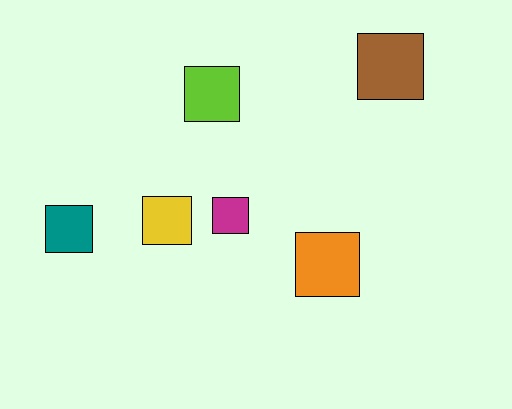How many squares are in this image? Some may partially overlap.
There are 6 squares.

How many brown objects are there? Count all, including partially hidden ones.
There is 1 brown object.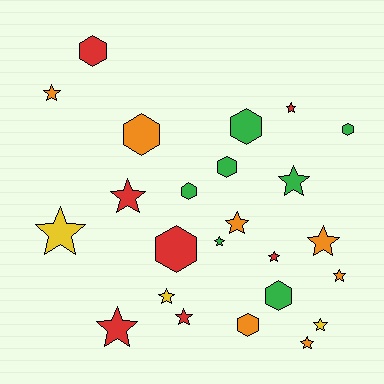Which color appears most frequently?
Green, with 7 objects.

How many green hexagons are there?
There are 5 green hexagons.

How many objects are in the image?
There are 24 objects.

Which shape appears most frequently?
Star, with 15 objects.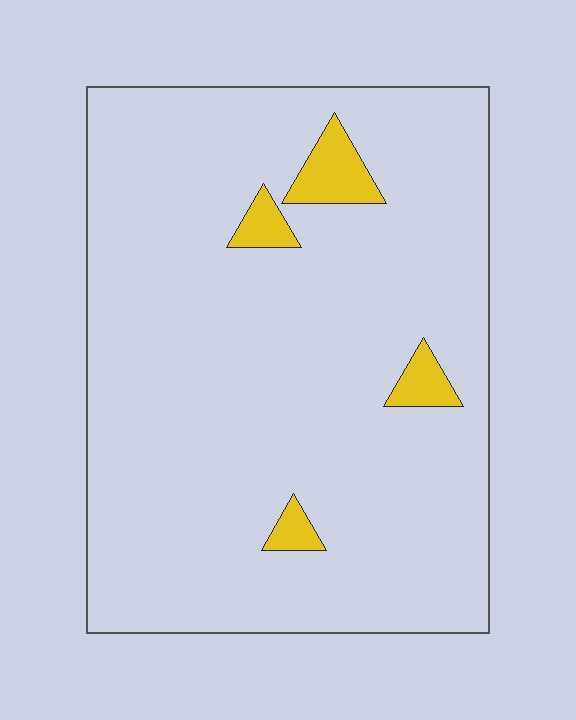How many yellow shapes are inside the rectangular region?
4.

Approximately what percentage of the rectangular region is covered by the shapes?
Approximately 5%.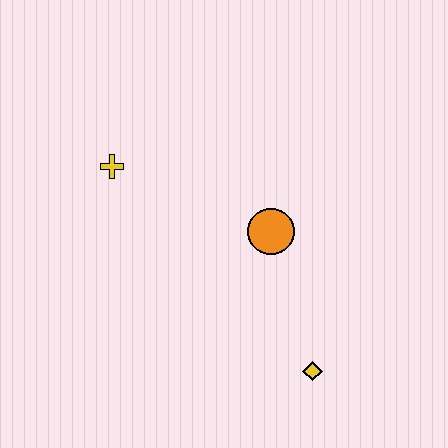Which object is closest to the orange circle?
The yellow diamond is closest to the orange circle.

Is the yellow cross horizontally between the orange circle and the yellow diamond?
No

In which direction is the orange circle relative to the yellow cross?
The orange circle is to the right of the yellow cross.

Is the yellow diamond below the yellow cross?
Yes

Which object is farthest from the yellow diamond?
The yellow cross is farthest from the yellow diamond.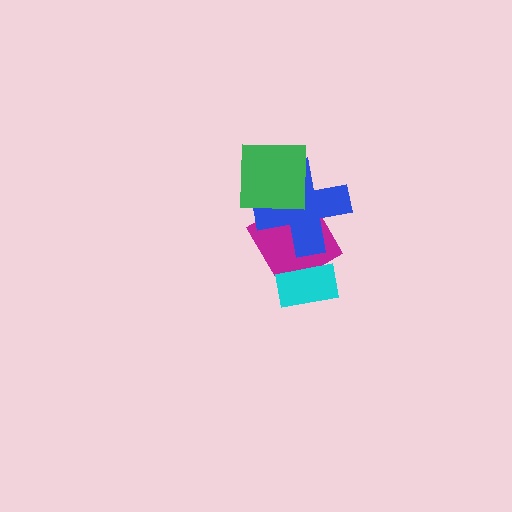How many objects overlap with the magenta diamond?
3 objects overlap with the magenta diamond.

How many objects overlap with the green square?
2 objects overlap with the green square.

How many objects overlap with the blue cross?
2 objects overlap with the blue cross.